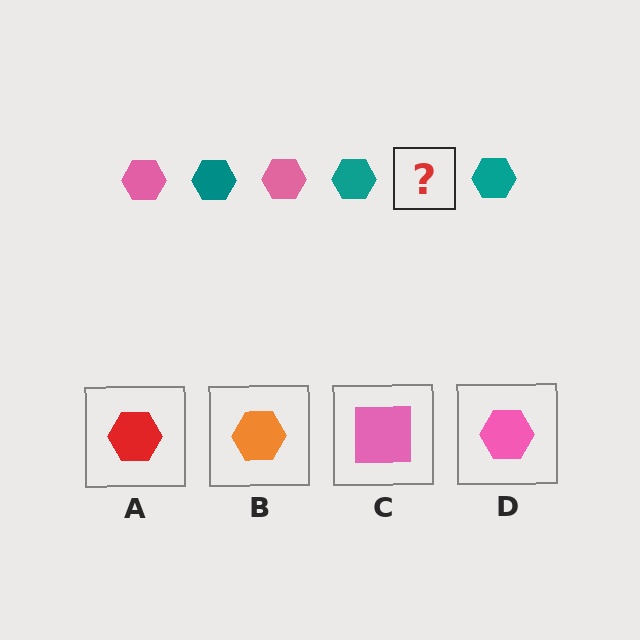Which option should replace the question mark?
Option D.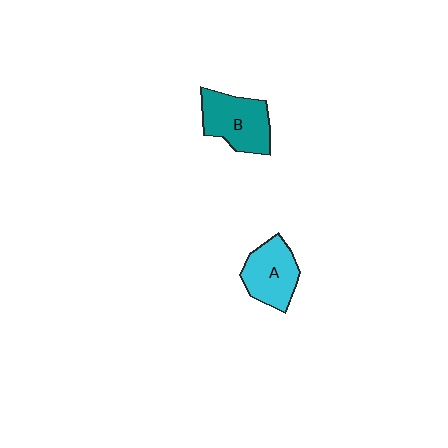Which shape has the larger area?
Shape B (teal).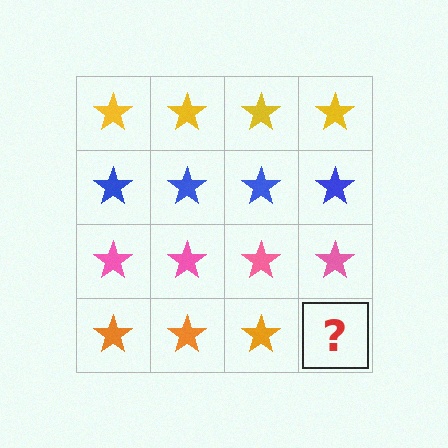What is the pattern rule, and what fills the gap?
The rule is that each row has a consistent color. The gap should be filled with an orange star.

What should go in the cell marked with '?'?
The missing cell should contain an orange star.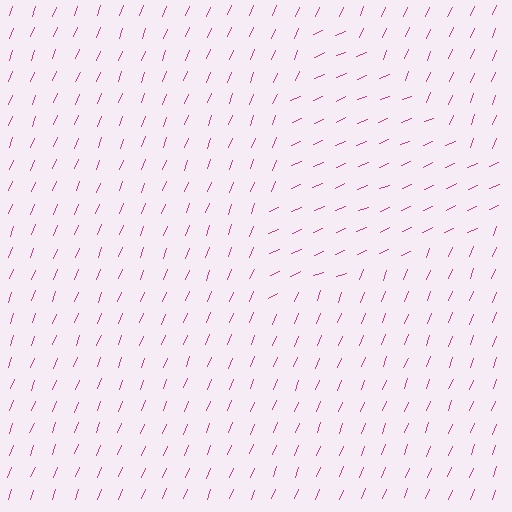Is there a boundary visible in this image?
Yes, there is a texture boundary formed by a change in line orientation.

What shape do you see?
I see a triangle.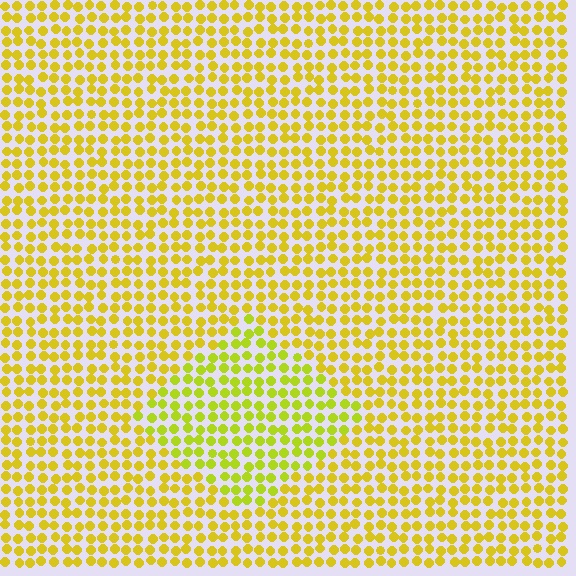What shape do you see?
I see a diamond.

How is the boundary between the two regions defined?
The boundary is defined purely by a slight shift in hue (about 20 degrees). Spacing, size, and orientation are identical on both sides.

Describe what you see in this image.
The image is filled with small yellow elements in a uniform arrangement. A diamond-shaped region is visible where the elements are tinted to a slightly different hue, forming a subtle color boundary.